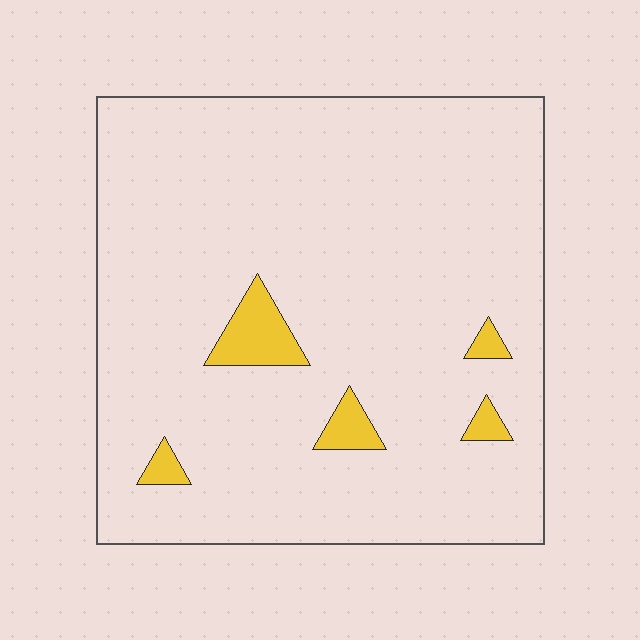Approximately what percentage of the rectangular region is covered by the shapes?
Approximately 5%.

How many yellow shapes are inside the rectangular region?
5.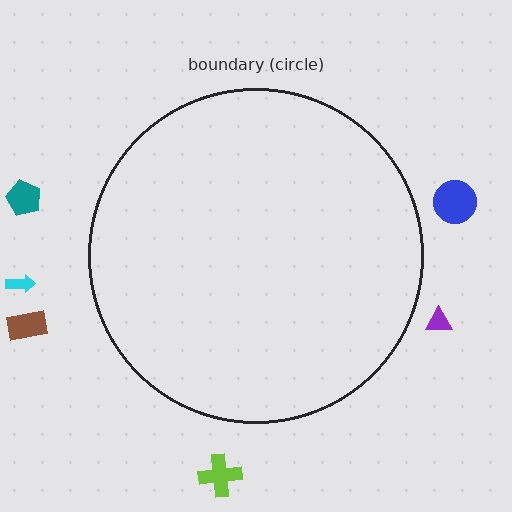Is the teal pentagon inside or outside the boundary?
Outside.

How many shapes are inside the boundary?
0 inside, 6 outside.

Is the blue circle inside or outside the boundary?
Outside.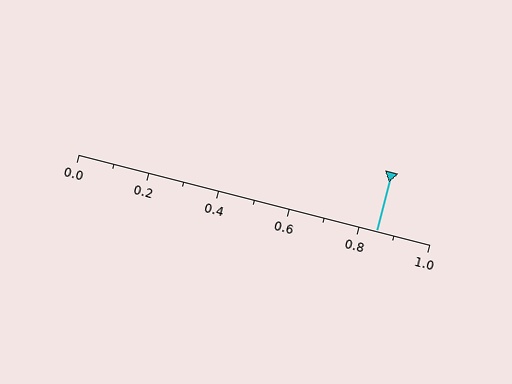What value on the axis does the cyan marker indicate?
The marker indicates approximately 0.85.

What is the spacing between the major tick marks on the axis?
The major ticks are spaced 0.2 apart.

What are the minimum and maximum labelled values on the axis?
The axis runs from 0.0 to 1.0.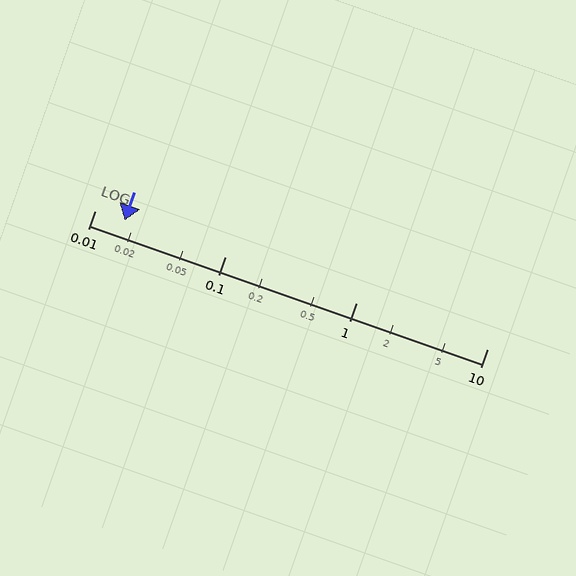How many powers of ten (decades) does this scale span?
The scale spans 3 decades, from 0.01 to 10.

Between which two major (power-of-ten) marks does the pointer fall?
The pointer is between 0.01 and 0.1.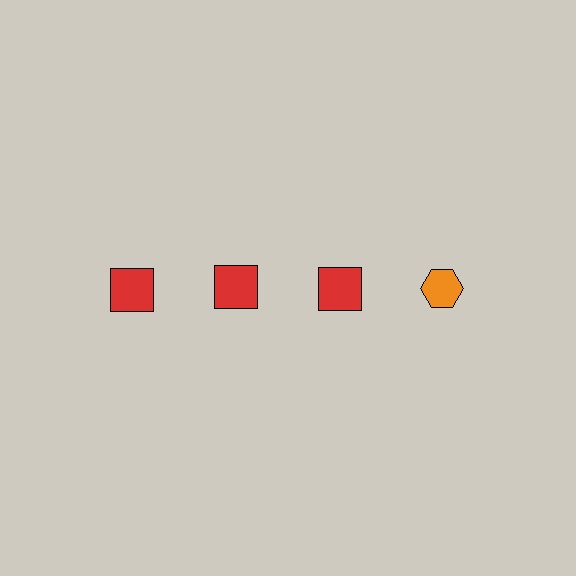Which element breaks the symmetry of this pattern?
The orange hexagon in the top row, second from right column breaks the symmetry. All other shapes are red squares.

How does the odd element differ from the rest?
It differs in both color (orange instead of red) and shape (hexagon instead of square).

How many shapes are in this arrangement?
There are 4 shapes arranged in a grid pattern.